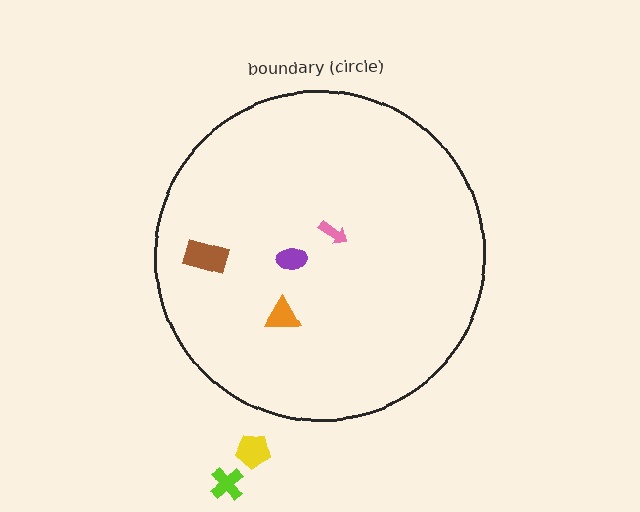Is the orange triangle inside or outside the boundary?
Inside.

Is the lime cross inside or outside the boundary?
Outside.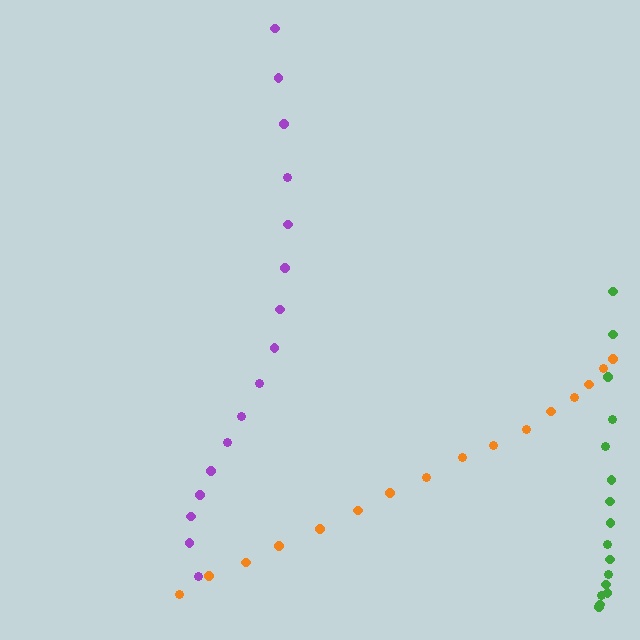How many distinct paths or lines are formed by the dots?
There are 3 distinct paths.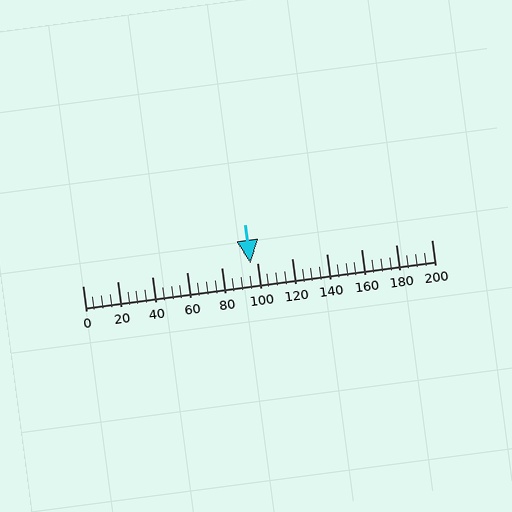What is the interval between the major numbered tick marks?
The major tick marks are spaced 20 units apart.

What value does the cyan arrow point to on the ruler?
The cyan arrow points to approximately 96.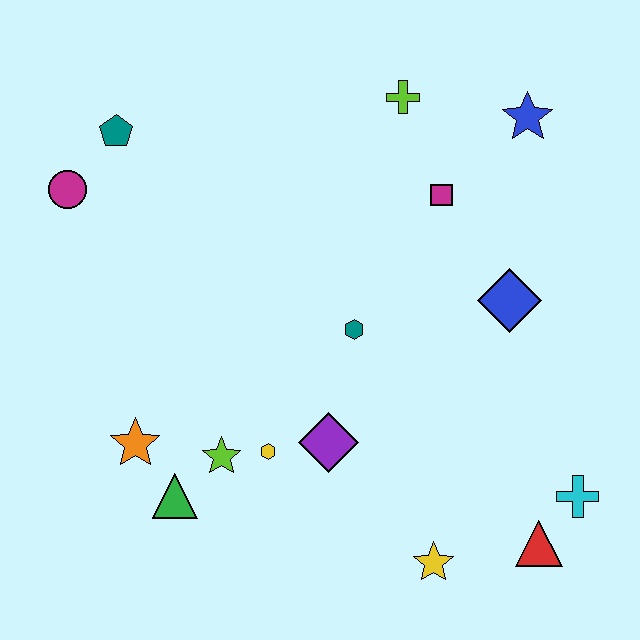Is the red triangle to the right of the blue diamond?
Yes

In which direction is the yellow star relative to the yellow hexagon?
The yellow star is to the right of the yellow hexagon.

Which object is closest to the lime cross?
The magenta square is closest to the lime cross.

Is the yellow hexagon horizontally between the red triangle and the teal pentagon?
Yes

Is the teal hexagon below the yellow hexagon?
No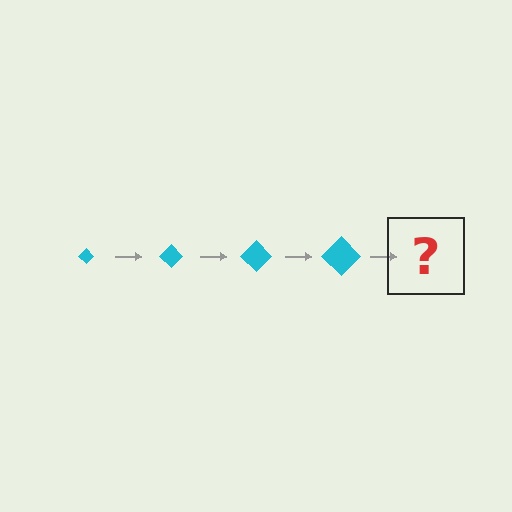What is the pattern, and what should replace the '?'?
The pattern is that the diamond gets progressively larger each step. The '?' should be a cyan diamond, larger than the previous one.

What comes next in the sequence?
The next element should be a cyan diamond, larger than the previous one.